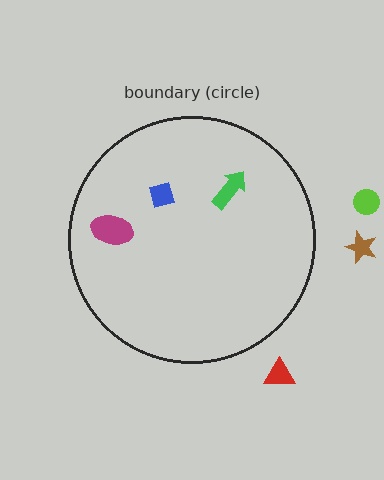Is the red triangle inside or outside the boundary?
Outside.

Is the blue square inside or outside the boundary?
Inside.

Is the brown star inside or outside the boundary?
Outside.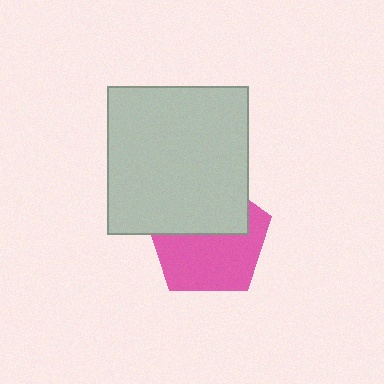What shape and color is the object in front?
The object in front is a light gray rectangle.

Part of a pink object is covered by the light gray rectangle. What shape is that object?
It is a pentagon.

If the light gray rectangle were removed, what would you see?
You would see the complete pink pentagon.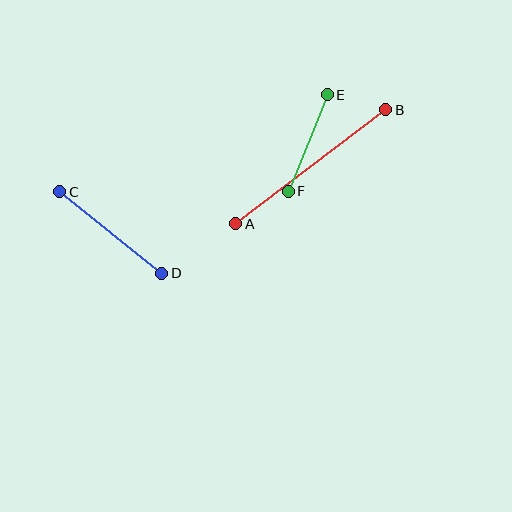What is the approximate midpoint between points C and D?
The midpoint is at approximately (111, 233) pixels.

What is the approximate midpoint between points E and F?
The midpoint is at approximately (308, 143) pixels.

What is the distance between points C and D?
The distance is approximately 131 pixels.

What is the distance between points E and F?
The distance is approximately 104 pixels.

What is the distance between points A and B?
The distance is approximately 188 pixels.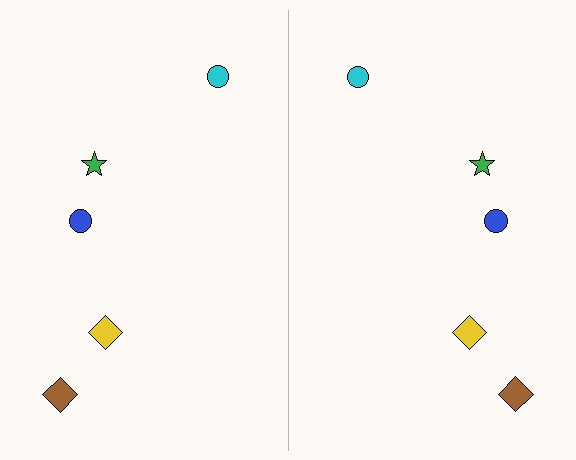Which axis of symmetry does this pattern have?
The pattern has a vertical axis of symmetry running through the center of the image.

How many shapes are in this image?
There are 10 shapes in this image.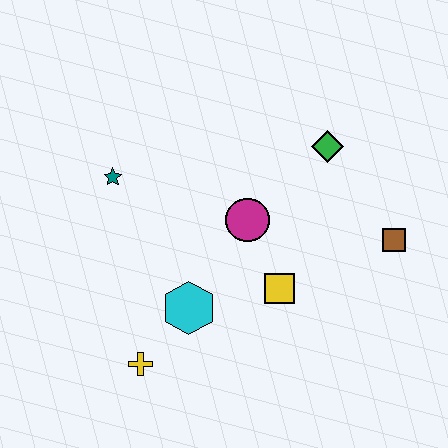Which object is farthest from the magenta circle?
The yellow cross is farthest from the magenta circle.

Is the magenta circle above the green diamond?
No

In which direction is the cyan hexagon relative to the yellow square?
The cyan hexagon is to the left of the yellow square.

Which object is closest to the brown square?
The green diamond is closest to the brown square.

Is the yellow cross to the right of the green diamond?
No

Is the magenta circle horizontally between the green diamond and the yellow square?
No